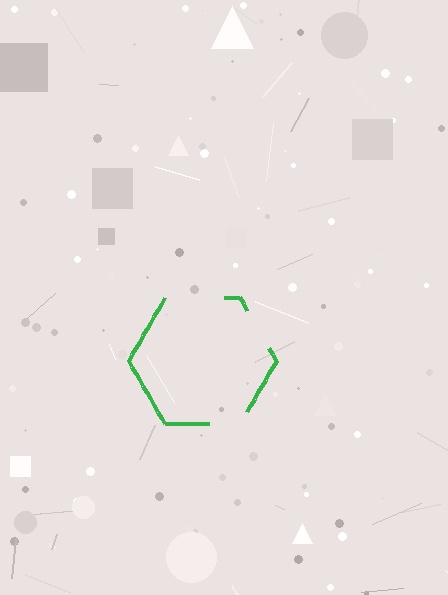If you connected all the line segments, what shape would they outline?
They would outline a hexagon.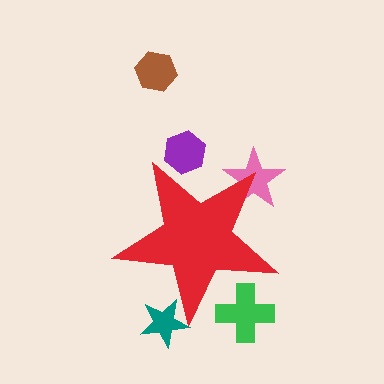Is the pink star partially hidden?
Yes, the pink star is partially hidden behind the red star.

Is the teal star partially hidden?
Yes, the teal star is partially hidden behind the red star.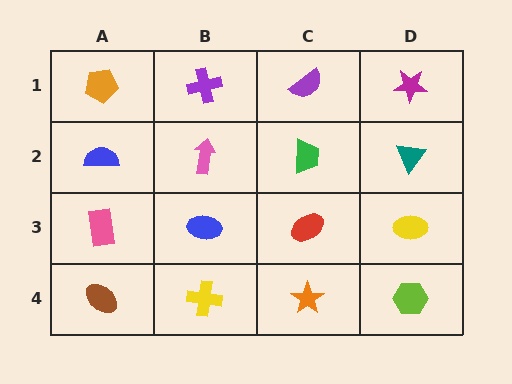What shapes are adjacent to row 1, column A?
A blue semicircle (row 2, column A), a purple cross (row 1, column B).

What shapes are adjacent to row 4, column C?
A red ellipse (row 3, column C), a yellow cross (row 4, column B), a lime hexagon (row 4, column D).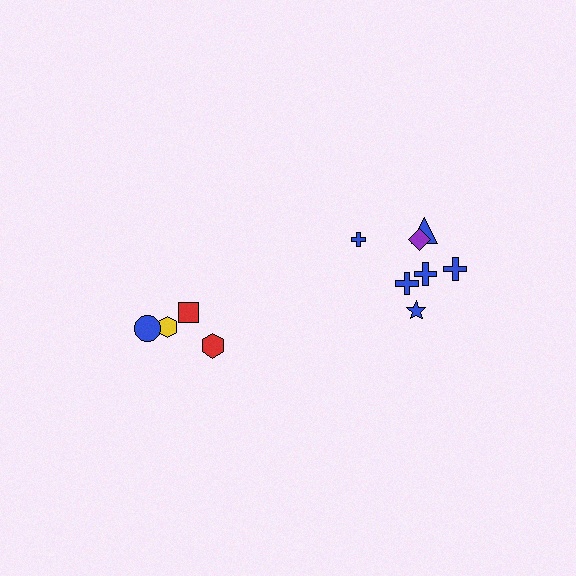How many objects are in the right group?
There are 7 objects.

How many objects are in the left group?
There are 4 objects.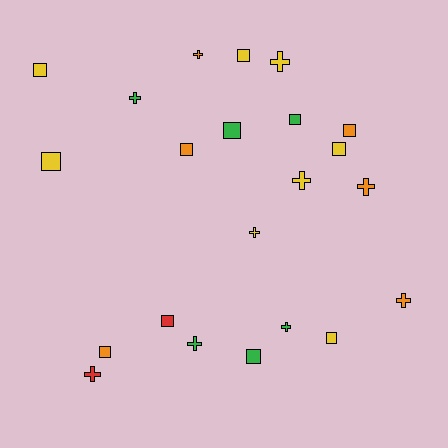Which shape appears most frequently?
Square, with 12 objects.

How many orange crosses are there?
There are 3 orange crosses.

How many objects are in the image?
There are 22 objects.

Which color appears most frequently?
Yellow, with 8 objects.